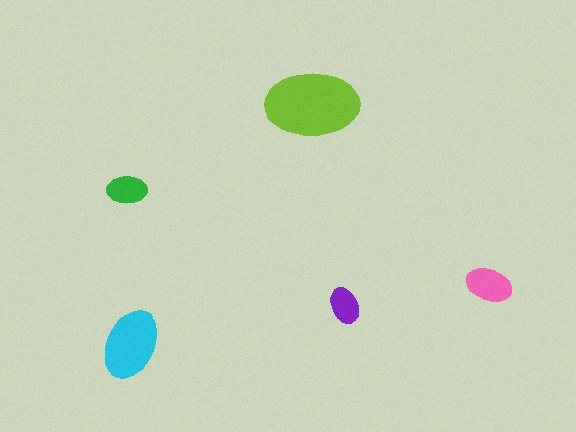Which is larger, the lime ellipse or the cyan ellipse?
The lime one.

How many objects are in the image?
There are 5 objects in the image.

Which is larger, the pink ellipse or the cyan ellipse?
The cyan one.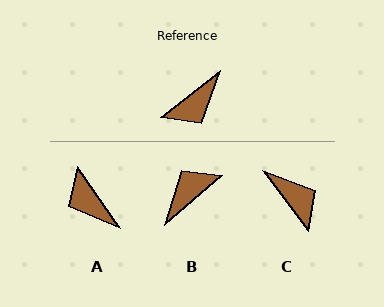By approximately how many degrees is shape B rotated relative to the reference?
Approximately 178 degrees clockwise.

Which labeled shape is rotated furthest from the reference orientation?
B, about 178 degrees away.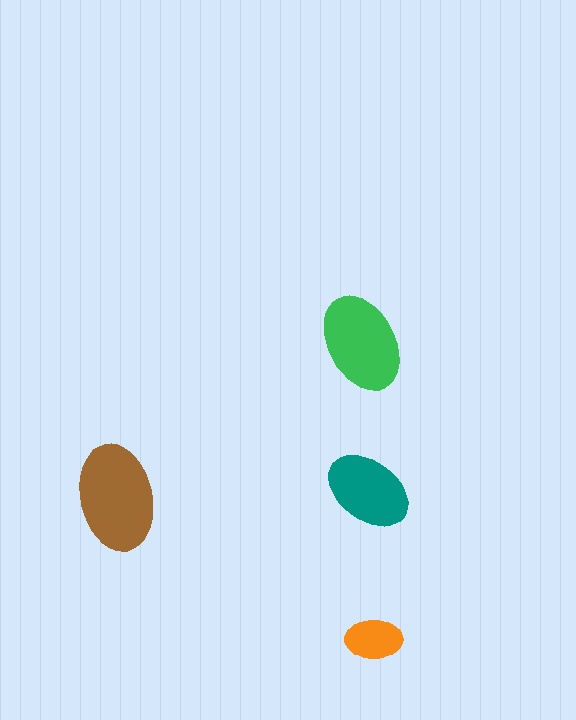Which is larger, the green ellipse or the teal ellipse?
The green one.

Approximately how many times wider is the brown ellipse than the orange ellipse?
About 2 times wider.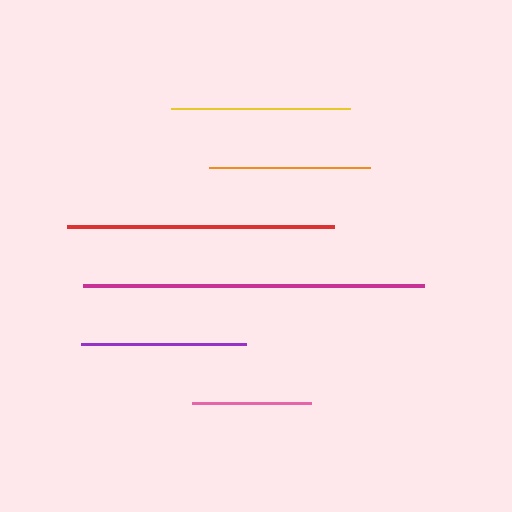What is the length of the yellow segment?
The yellow segment is approximately 179 pixels long.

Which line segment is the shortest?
The pink line is the shortest at approximately 120 pixels.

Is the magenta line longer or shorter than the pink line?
The magenta line is longer than the pink line.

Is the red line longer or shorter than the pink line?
The red line is longer than the pink line.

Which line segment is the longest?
The magenta line is the longest at approximately 341 pixels.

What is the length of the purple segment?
The purple segment is approximately 165 pixels long.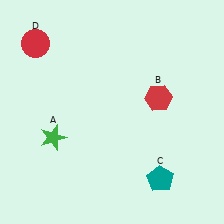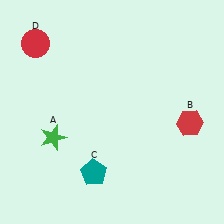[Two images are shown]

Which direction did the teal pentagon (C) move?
The teal pentagon (C) moved left.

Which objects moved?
The objects that moved are: the red hexagon (B), the teal pentagon (C).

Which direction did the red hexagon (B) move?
The red hexagon (B) moved right.